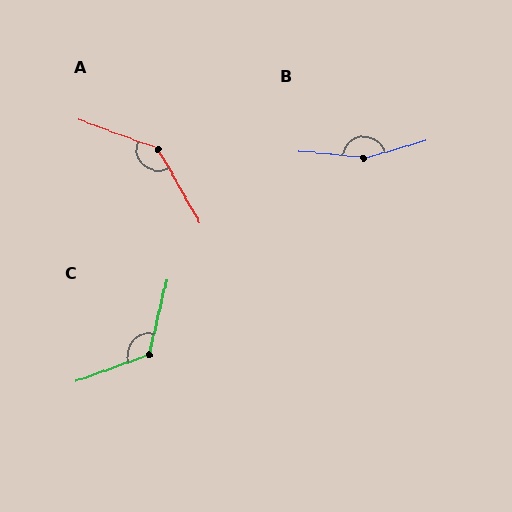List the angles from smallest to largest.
C (123°), A (140°), B (158°).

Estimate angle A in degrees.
Approximately 140 degrees.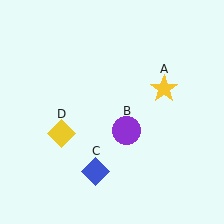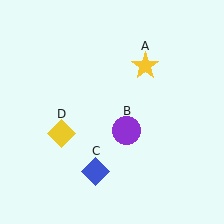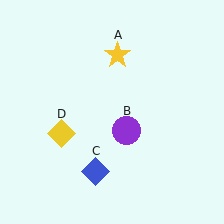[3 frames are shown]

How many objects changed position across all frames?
1 object changed position: yellow star (object A).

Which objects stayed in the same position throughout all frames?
Purple circle (object B) and blue diamond (object C) and yellow diamond (object D) remained stationary.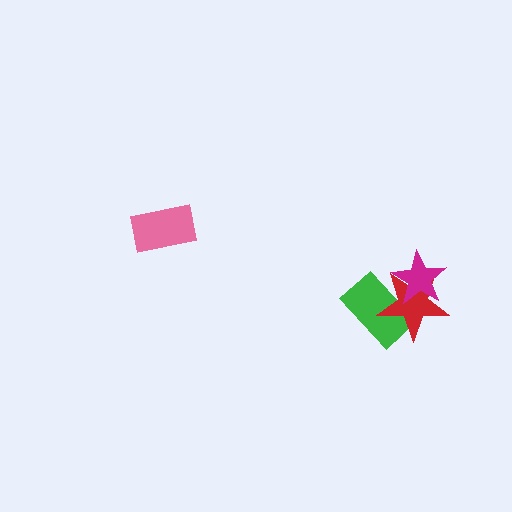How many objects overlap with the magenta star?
2 objects overlap with the magenta star.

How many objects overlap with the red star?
2 objects overlap with the red star.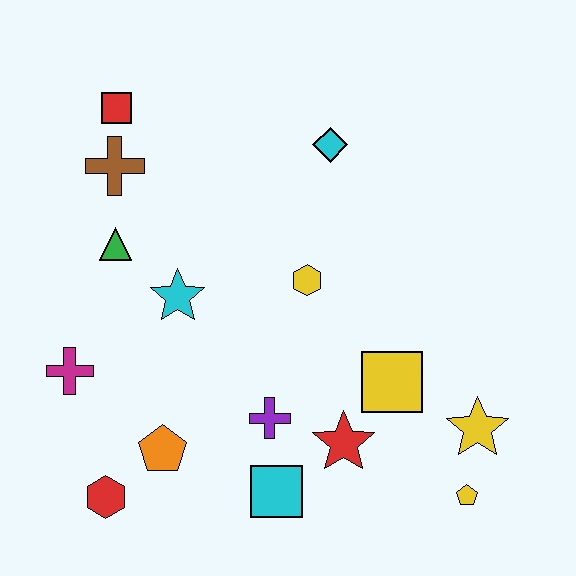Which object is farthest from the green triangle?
The yellow pentagon is farthest from the green triangle.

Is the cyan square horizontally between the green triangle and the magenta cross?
No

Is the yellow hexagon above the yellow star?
Yes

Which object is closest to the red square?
The brown cross is closest to the red square.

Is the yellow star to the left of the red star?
No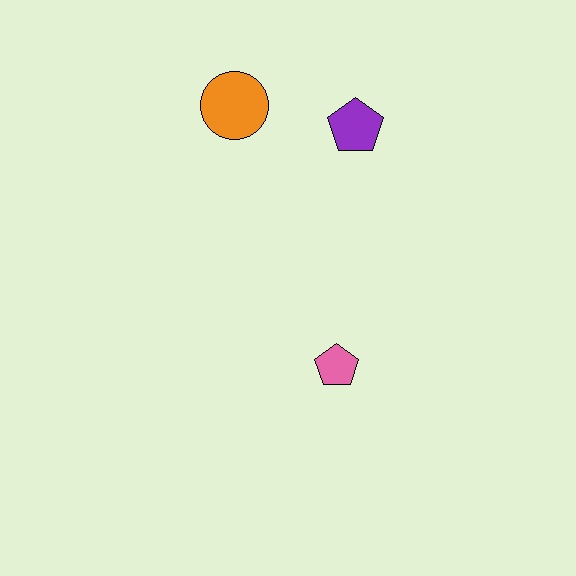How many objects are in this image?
There are 3 objects.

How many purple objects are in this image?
There is 1 purple object.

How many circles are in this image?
There is 1 circle.